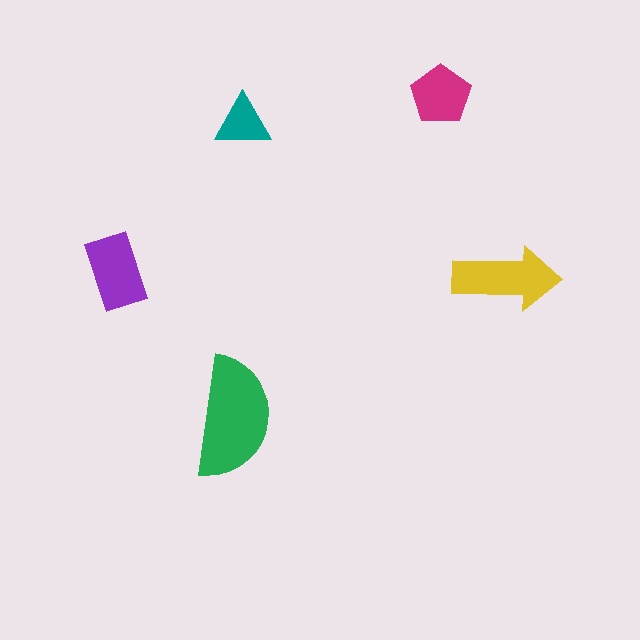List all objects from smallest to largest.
The teal triangle, the magenta pentagon, the purple rectangle, the yellow arrow, the green semicircle.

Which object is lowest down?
The green semicircle is bottommost.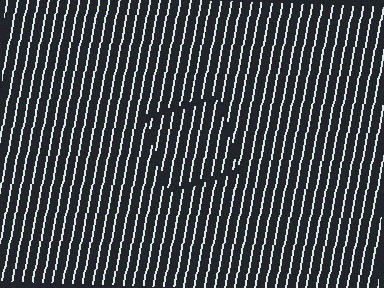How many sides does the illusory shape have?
4 sides — the line-ends trace a square.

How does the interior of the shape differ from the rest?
The interior of the shape contains the same grating, shifted by half a period — the contour is defined by the phase discontinuity where line-ends from the inner and outer gratings abut.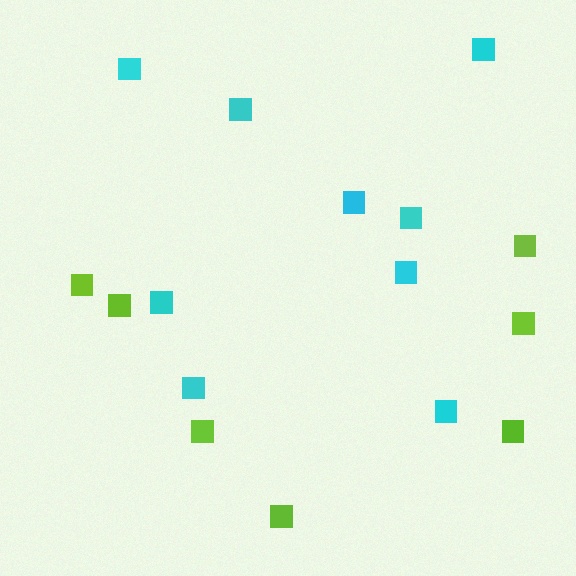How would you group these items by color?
There are 2 groups: one group of lime squares (7) and one group of cyan squares (9).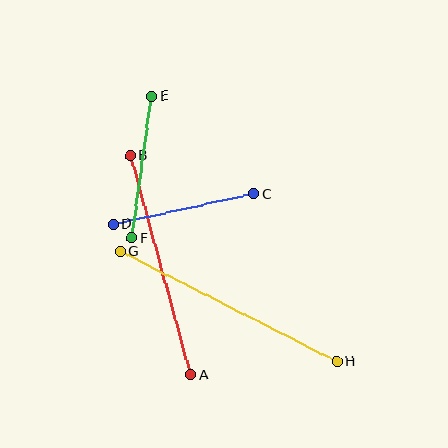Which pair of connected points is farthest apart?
Points G and H are farthest apart.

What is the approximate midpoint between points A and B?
The midpoint is at approximately (161, 265) pixels.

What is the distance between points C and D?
The distance is approximately 144 pixels.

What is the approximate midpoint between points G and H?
The midpoint is at approximately (228, 307) pixels.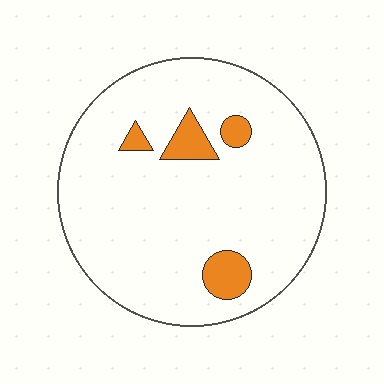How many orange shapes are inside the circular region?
4.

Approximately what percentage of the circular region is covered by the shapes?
Approximately 10%.